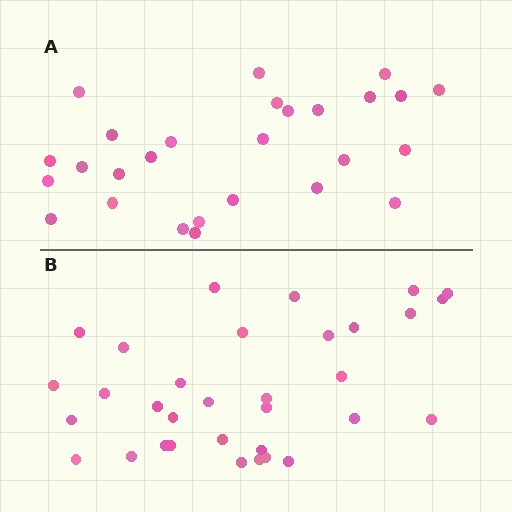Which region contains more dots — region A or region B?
Region B (the bottom region) has more dots.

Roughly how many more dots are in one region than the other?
Region B has about 6 more dots than region A.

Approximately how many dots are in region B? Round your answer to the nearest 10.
About 30 dots. (The exact count is 33, which rounds to 30.)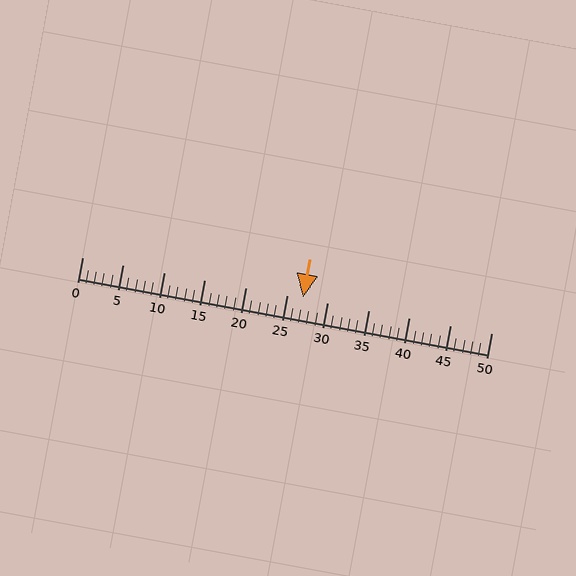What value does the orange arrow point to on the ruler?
The orange arrow points to approximately 27.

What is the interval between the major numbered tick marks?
The major tick marks are spaced 5 units apart.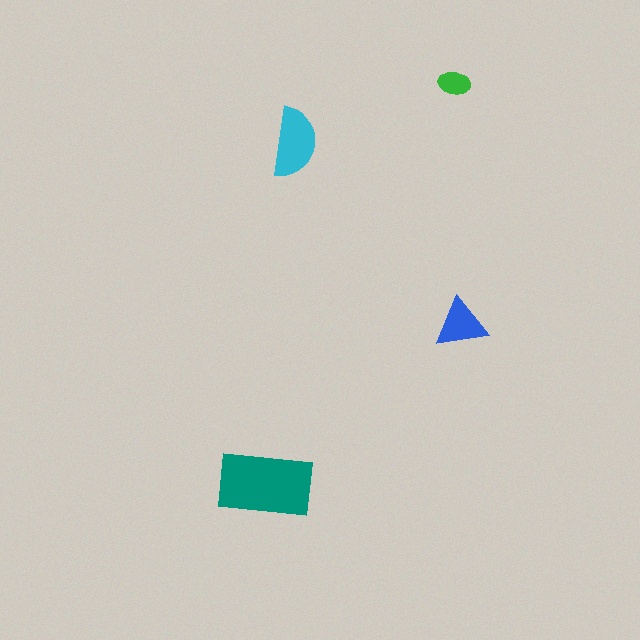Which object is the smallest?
The green ellipse.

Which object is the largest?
The teal rectangle.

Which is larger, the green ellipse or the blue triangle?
The blue triangle.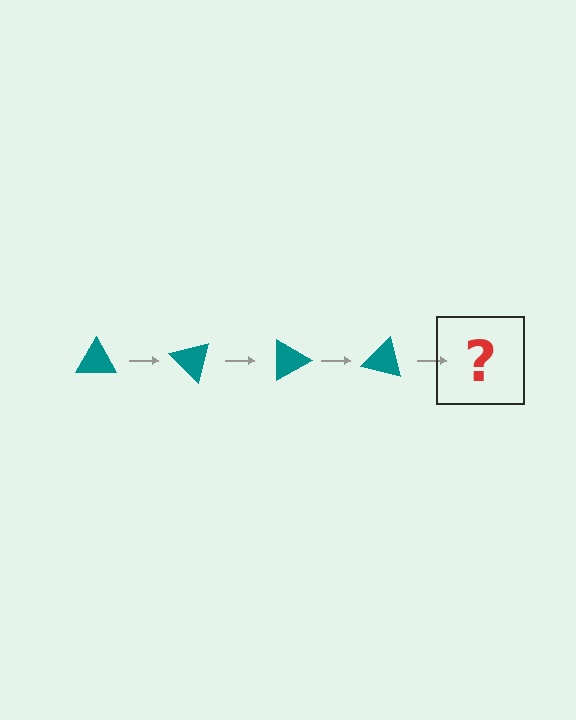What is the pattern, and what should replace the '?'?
The pattern is that the triangle rotates 45 degrees each step. The '?' should be a teal triangle rotated 180 degrees.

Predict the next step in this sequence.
The next step is a teal triangle rotated 180 degrees.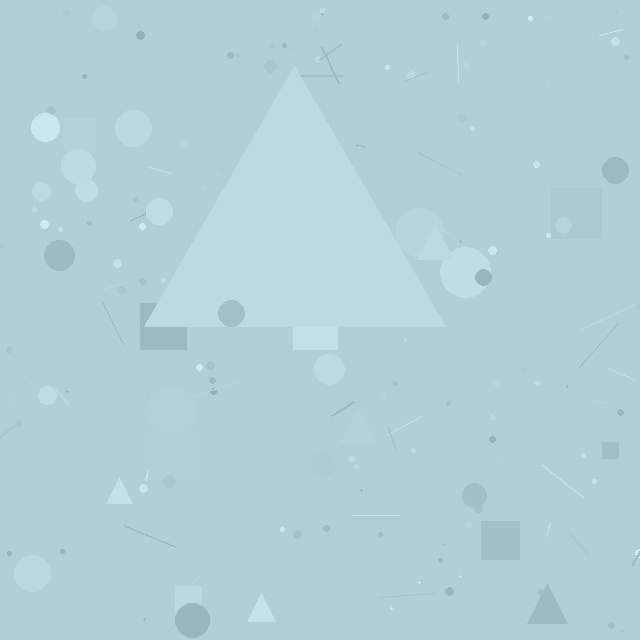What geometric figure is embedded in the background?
A triangle is embedded in the background.